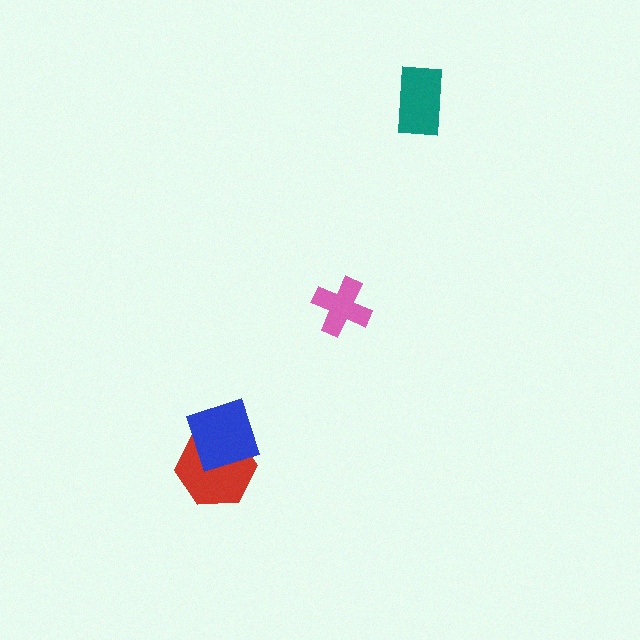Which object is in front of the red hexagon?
The blue diamond is in front of the red hexagon.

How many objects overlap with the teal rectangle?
0 objects overlap with the teal rectangle.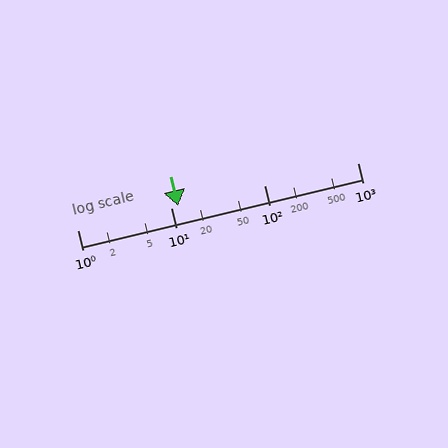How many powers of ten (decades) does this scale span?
The scale spans 3 decades, from 1 to 1000.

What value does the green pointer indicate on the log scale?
The pointer indicates approximately 12.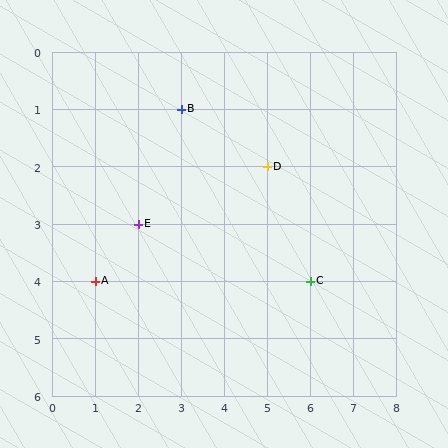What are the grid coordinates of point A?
Point A is at grid coordinates (1, 4).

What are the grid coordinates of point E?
Point E is at grid coordinates (2, 3).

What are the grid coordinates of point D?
Point D is at grid coordinates (5, 2).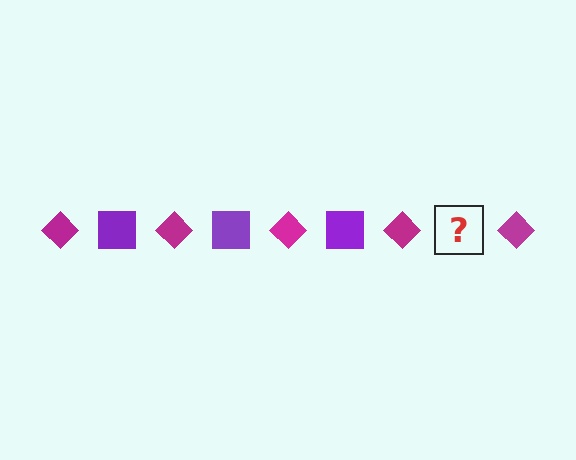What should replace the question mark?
The question mark should be replaced with a purple square.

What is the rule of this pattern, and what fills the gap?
The rule is that the pattern alternates between magenta diamond and purple square. The gap should be filled with a purple square.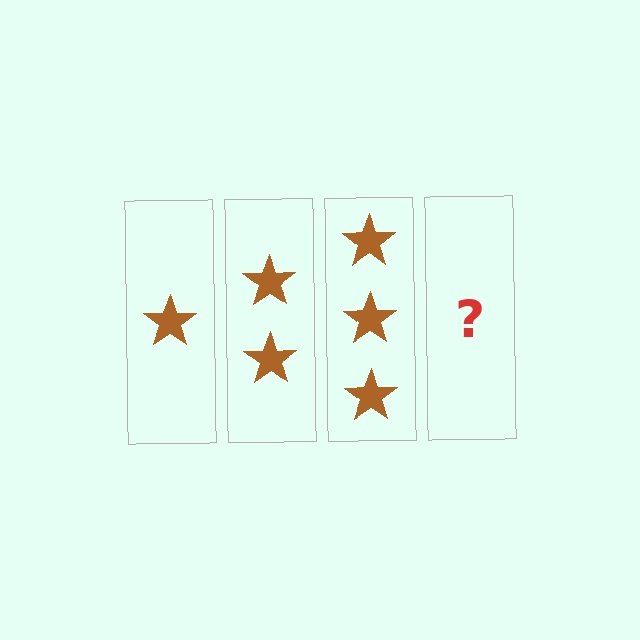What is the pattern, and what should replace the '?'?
The pattern is that each step adds one more star. The '?' should be 4 stars.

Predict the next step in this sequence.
The next step is 4 stars.